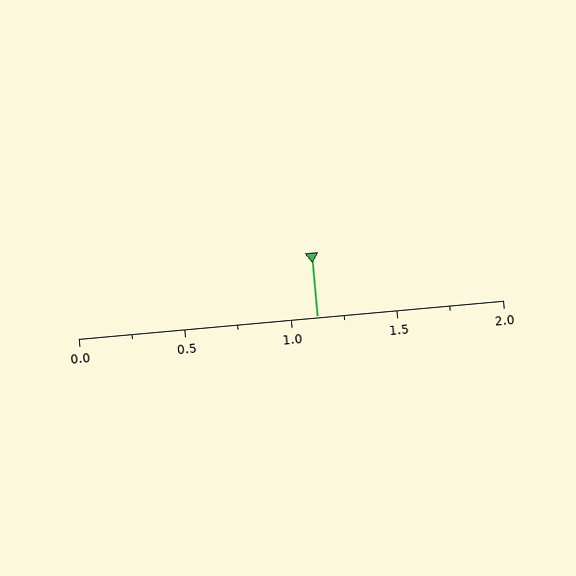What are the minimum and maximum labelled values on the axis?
The axis runs from 0.0 to 2.0.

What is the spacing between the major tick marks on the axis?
The major ticks are spaced 0.5 apart.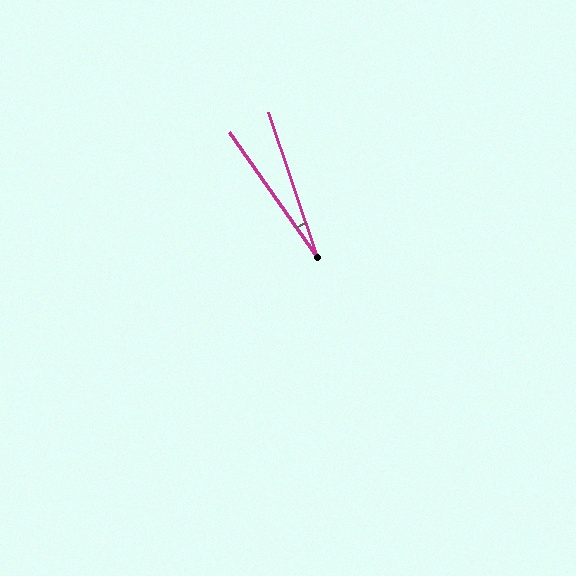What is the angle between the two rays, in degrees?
Approximately 17 degrees.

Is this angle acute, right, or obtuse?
It is acute.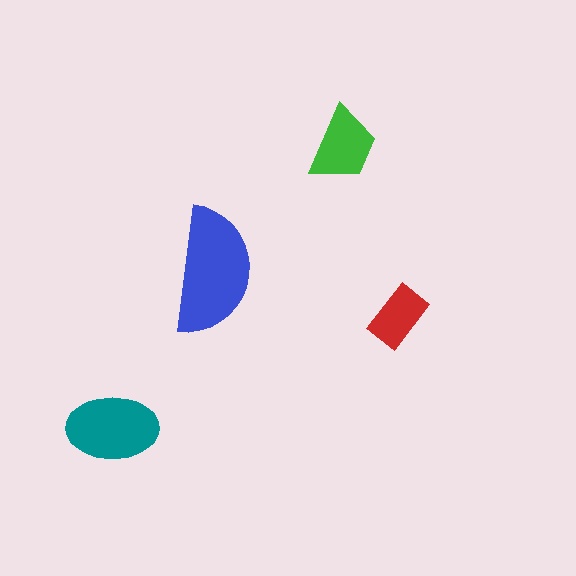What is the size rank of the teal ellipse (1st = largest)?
2nd.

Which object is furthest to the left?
The teal ellipse is leftmost.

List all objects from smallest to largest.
The red rectangle, the green trapezoid, the teal ellipse, the blue semicircle.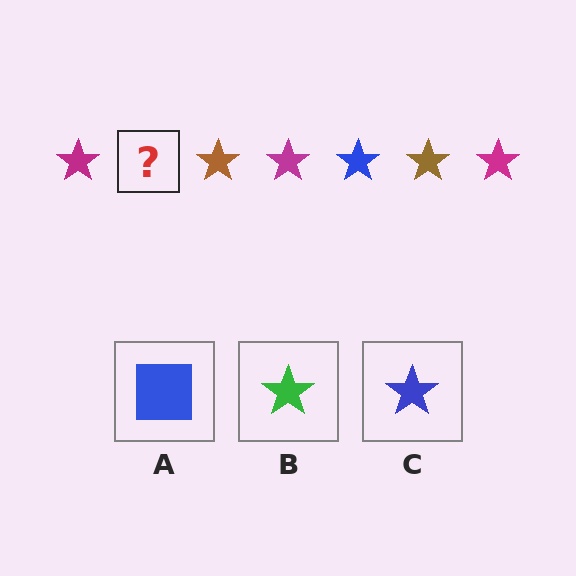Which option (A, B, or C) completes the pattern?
C.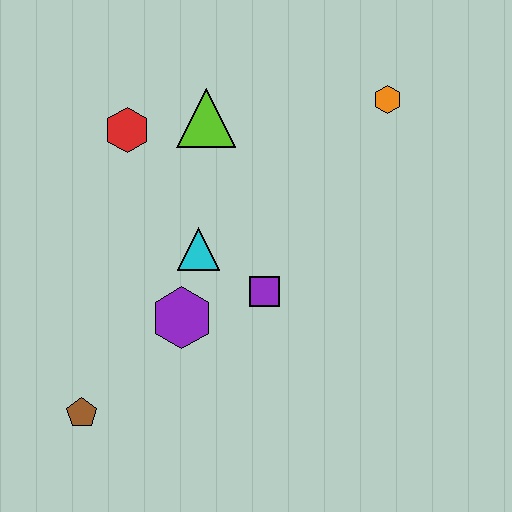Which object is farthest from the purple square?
The orange hexagon is farthest from the purple square.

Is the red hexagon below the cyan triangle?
No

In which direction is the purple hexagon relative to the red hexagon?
The purple hexagon is below the red hexagon.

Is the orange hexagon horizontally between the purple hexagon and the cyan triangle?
No